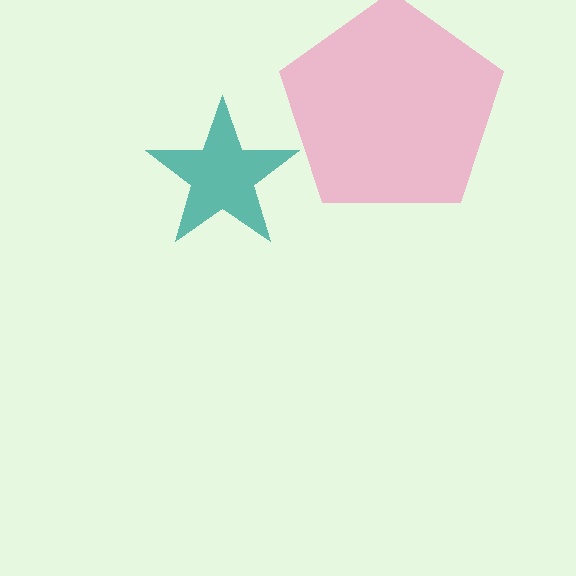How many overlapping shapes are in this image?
There are 2 overlapping shapes in the image.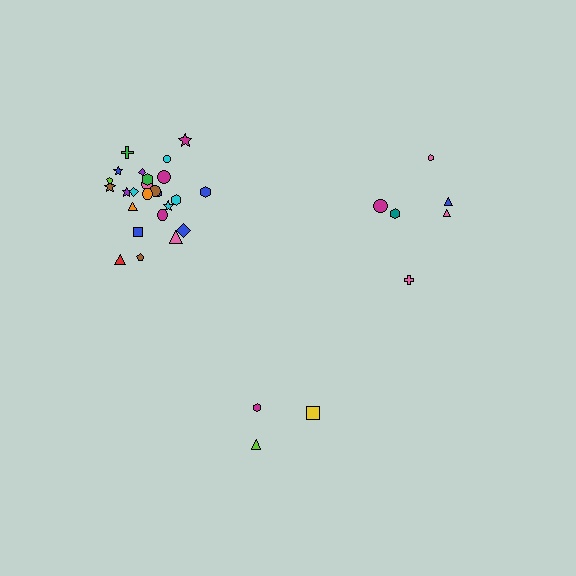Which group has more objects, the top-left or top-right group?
The top-left group.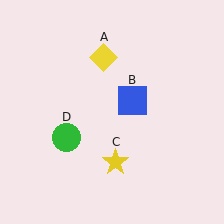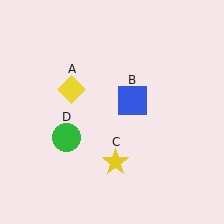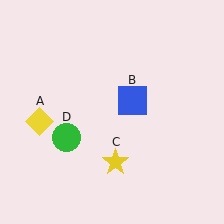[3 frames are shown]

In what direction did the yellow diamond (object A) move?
The yellow diamond (object A) moved down and to the left.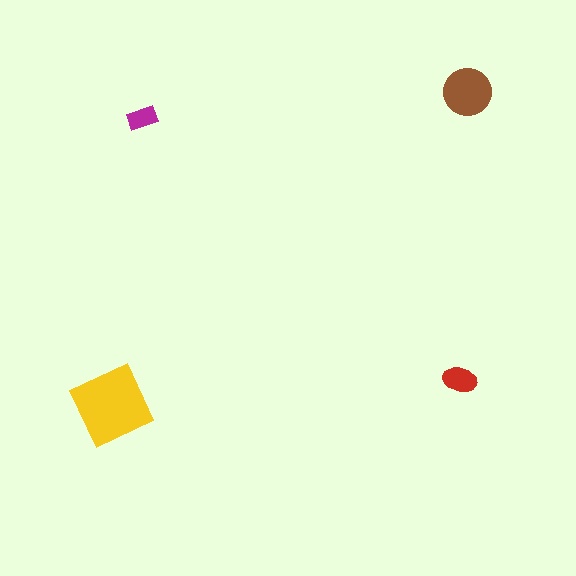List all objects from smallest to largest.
The magenta rectangle, the red ellipse, the brown circle, the yellow square.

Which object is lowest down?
The yellow square is bottommost.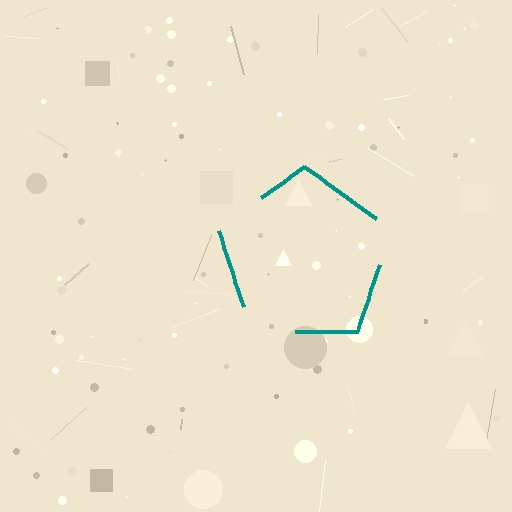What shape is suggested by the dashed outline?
The dashed outline suggests a pentagon.